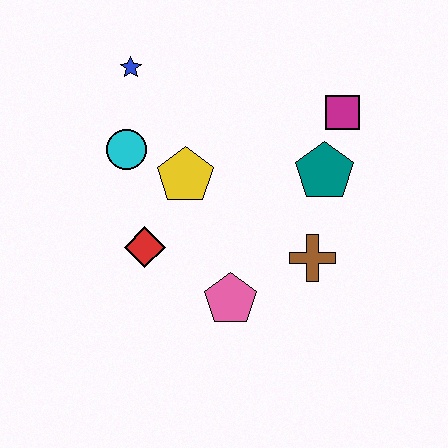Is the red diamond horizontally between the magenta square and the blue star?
Yes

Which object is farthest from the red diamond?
The magenta square is farthest from the red diamond.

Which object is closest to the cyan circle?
The yellow pentagon is closest to the cyan circle.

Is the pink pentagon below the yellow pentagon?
Yes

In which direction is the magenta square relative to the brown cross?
The magenta square is above the brown cross.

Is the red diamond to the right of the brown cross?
No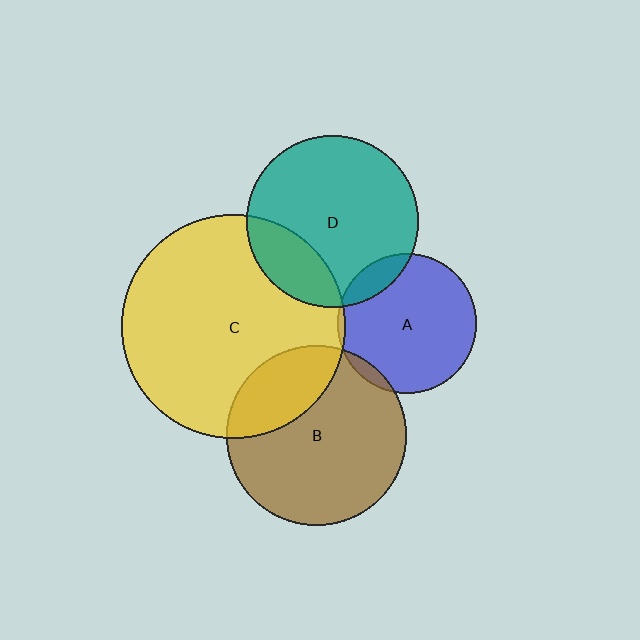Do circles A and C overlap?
Yes.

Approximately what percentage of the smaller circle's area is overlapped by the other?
Approximately 5%.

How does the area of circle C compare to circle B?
Approximately 1.5 times.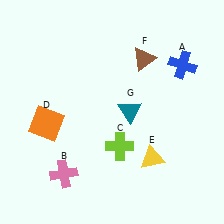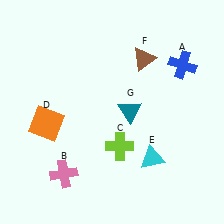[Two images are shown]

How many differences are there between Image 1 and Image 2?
There is 1 difference between the two images.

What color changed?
The triangle (E) changed from yellow in Image 1 to cyan in Image 2.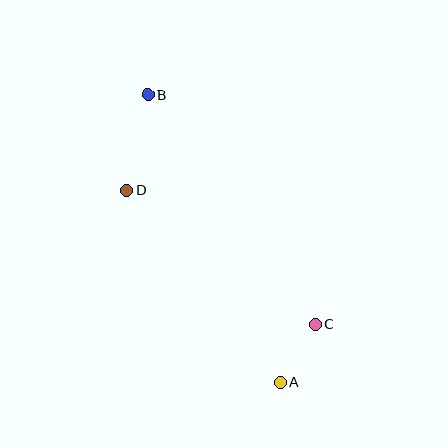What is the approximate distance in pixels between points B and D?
The distance between B and D is approximately 98 pixels.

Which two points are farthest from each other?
Points A and B are farthest from each other.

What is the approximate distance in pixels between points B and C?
The distance between B and C is approximately 284 pixels.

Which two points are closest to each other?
Points A and C are closest to each other.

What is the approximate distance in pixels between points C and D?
The distance between C and D is approximately 232 pixels.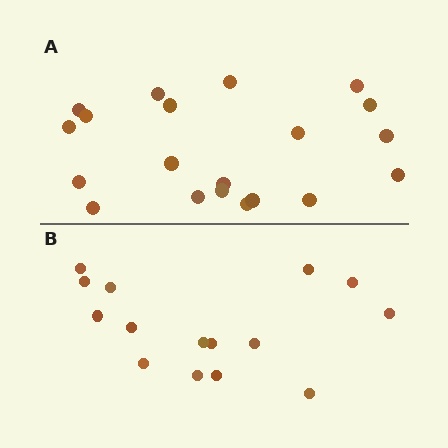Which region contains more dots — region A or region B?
Region A (the top region) has more dots.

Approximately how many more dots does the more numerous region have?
Region A has about 5 more dots than region B.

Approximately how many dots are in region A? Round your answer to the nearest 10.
About 20 dots.